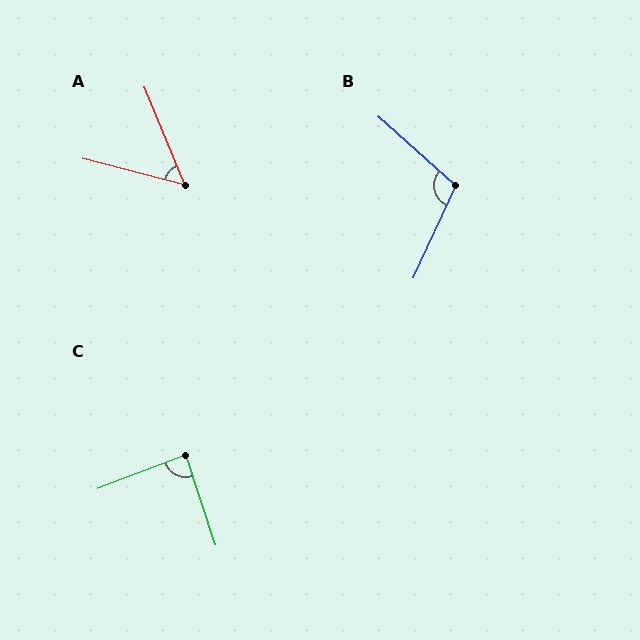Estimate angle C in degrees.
Approximately 88 degrees.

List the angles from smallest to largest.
A (53°), C (88°), B (107°).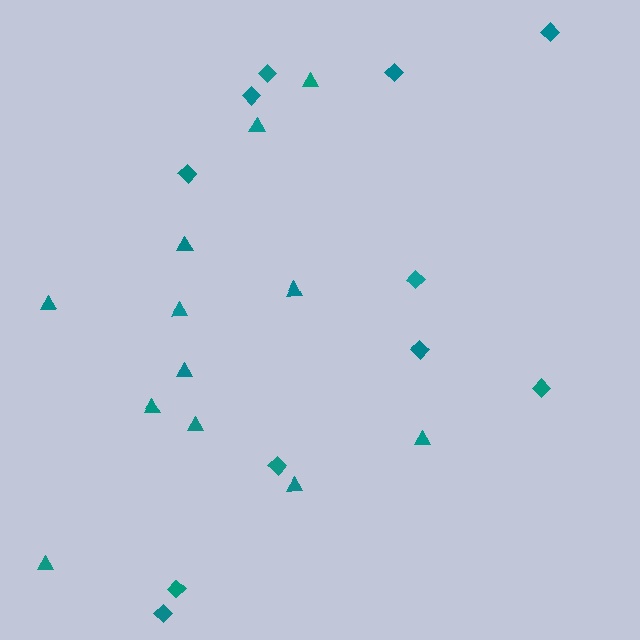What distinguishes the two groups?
There are 2 groups: one group of triangles (12) and one group of diamonds (11).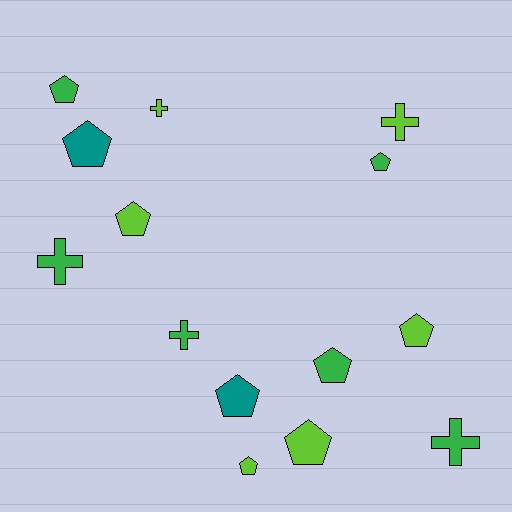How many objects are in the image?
There are 14 objects.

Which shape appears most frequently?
Pentagon, with 9 objects.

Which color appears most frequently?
Green, with 6 objects.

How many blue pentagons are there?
There are no blue pentagons.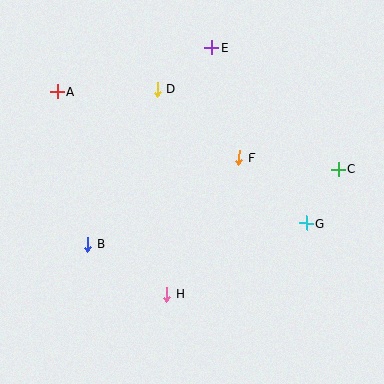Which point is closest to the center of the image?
Point F at (239, 157) is closest to the center.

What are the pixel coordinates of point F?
Point F is at (239, 157).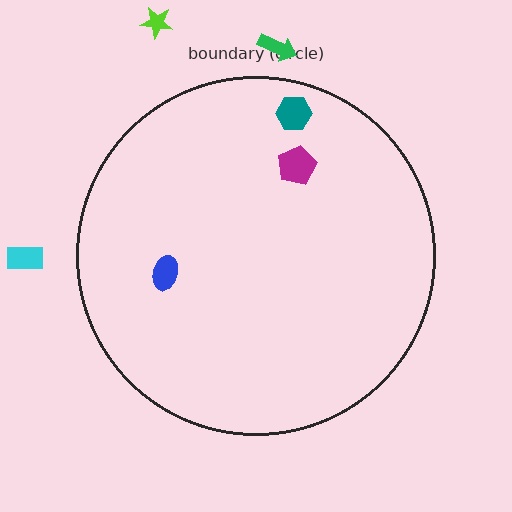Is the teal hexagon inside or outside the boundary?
Inside.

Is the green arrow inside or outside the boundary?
Outside.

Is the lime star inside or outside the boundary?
Outside.